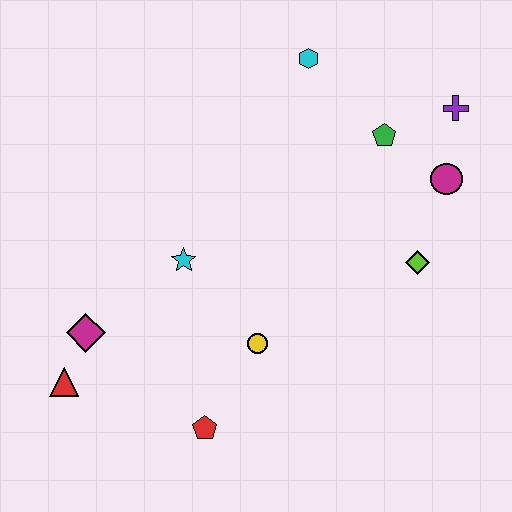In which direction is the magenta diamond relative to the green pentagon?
The magenta diamond is to the left of the green pentagon.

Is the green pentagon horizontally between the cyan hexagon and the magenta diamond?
No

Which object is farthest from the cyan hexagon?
The red triangle is farthest from the cyan hexagon.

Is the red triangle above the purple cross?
No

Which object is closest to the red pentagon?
The yellow circle is closest to the red pentagon.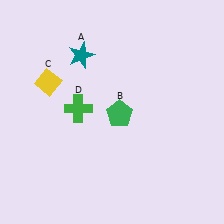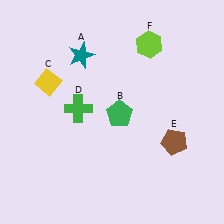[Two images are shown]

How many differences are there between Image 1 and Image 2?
There are 2 differences between the two images.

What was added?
A brown pentagon (E), a lime hexagon (F) were added in Image 2.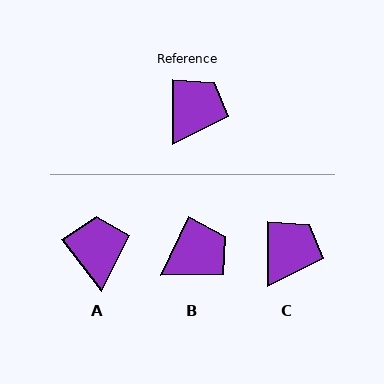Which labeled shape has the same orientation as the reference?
C.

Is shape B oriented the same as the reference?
No, it is off by about 25 degrees.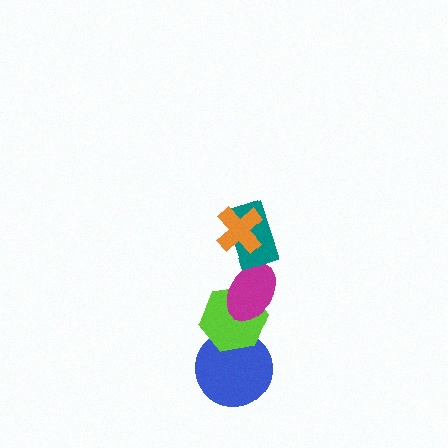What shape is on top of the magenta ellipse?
The teal rectangle is on top of the magenta ellipse.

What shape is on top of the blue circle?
The lime hexagon is on top of the blue circle.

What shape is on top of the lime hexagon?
The magenta ellipse is on top of the lime hexagon.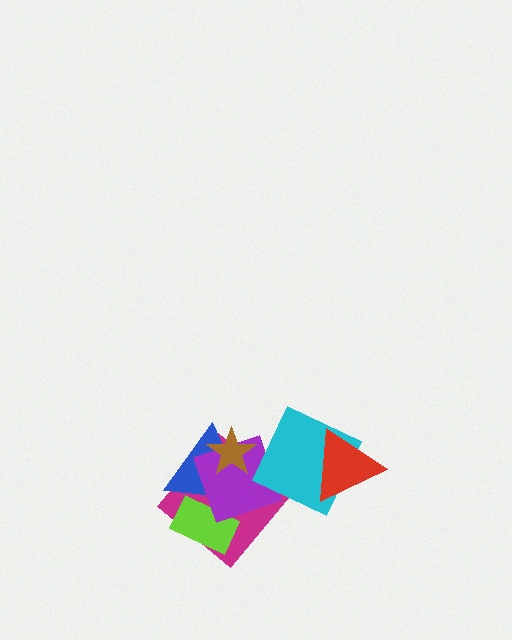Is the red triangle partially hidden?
No, no other shape covers it.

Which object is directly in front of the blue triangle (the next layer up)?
The lime rectangle is directly in front of the blue triangle.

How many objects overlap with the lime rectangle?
3 objects overlap with the lime rectangle.